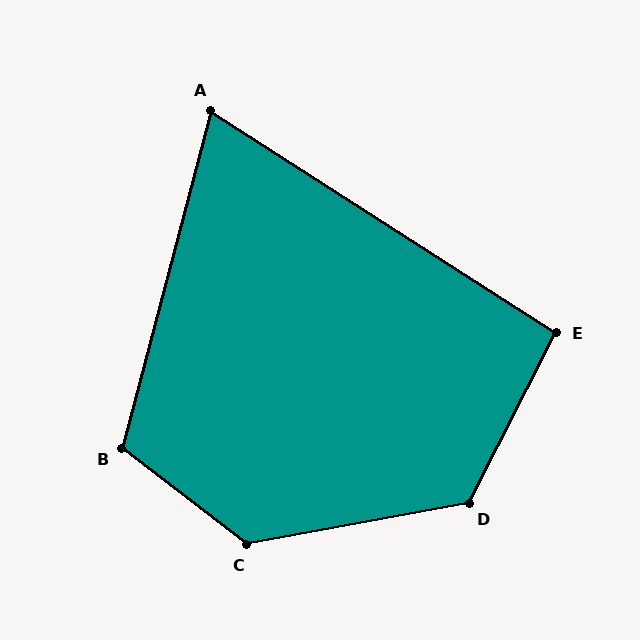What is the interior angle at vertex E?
Approximately 96 degrees (obtuse).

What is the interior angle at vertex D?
Approximately 127 degrees (obtuse).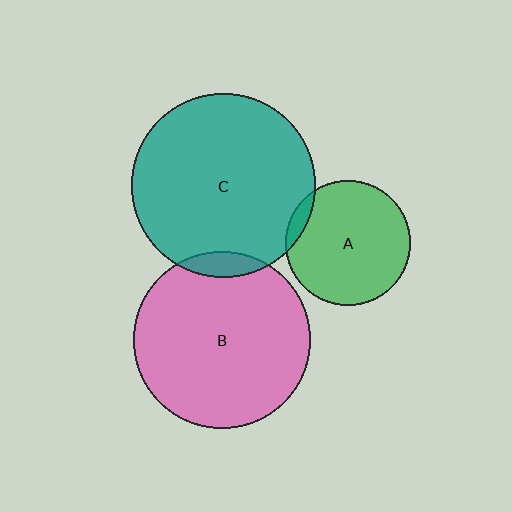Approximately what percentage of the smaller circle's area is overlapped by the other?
Approximately 5%.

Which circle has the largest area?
Circle C (teal).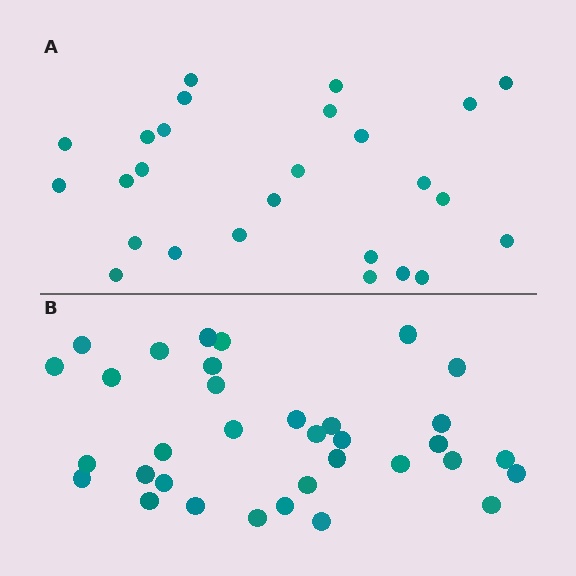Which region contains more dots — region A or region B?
Region B (the bottom region) has more dots.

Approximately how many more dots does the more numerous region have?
Region B has roughly 8 or so more dots than region A.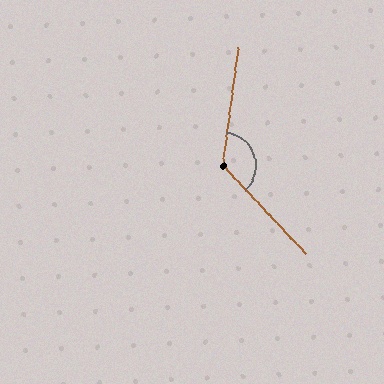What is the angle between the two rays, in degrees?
Approximately 129 degrees.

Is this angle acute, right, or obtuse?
It is obtuse.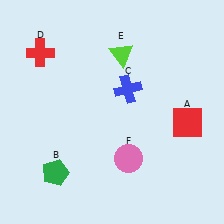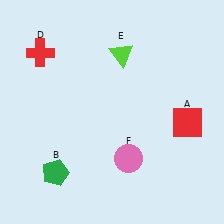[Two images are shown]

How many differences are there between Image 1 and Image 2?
There is 1 difference between the two images.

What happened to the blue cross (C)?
The blue cross (C) was removed in Image 2. It was in the top-right area of Image 1.